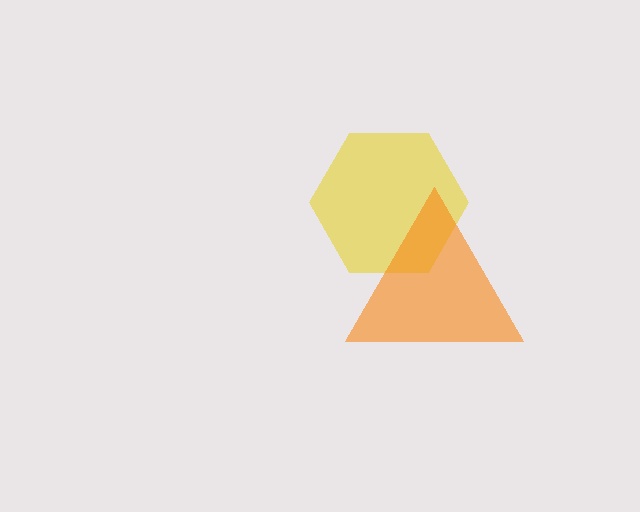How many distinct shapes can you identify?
There are 2 distinct shapes: a yellow hexagon, an orange triangle.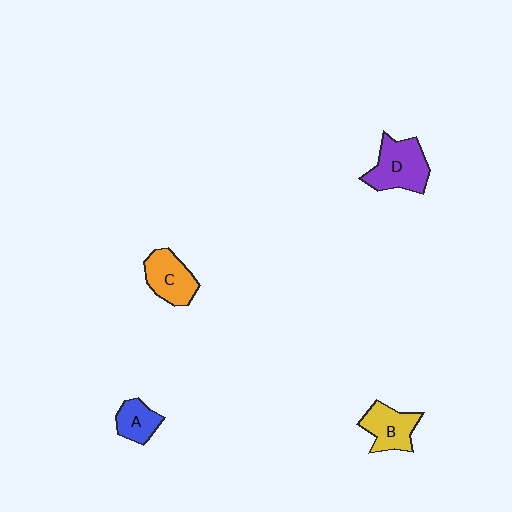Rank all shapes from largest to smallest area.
From largest to smallest: D (purple), C (orange), B (yellow), A (blue).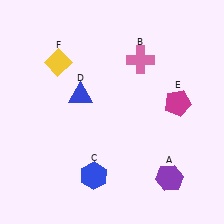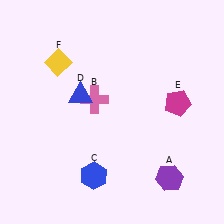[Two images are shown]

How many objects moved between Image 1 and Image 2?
1 object moved between the two images.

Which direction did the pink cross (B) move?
The pink cross (B) moved left.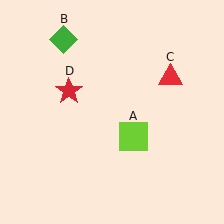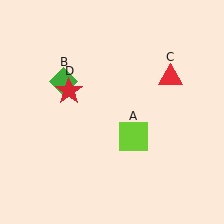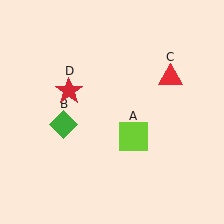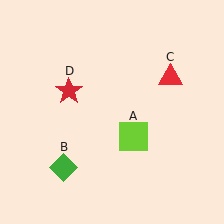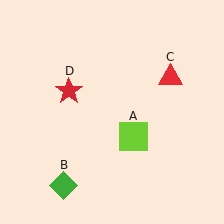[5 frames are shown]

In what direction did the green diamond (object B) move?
The green diamond (object B) moved down.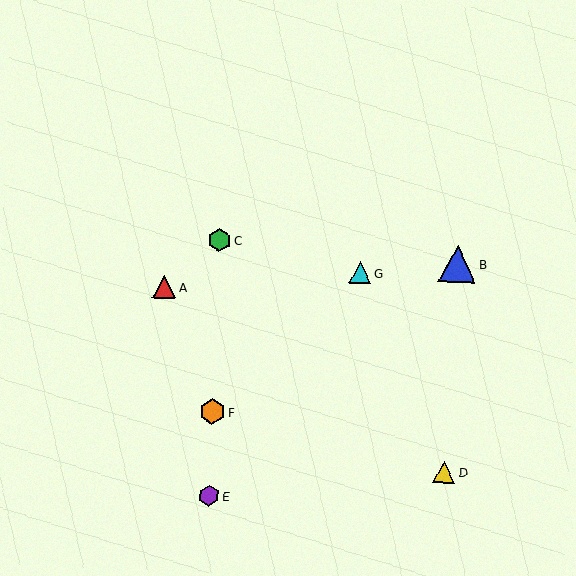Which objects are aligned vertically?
Objects C, E, F are aligned vertically.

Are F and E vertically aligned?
Yes, both are at x≈212.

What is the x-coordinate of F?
Object F is at x≈212.